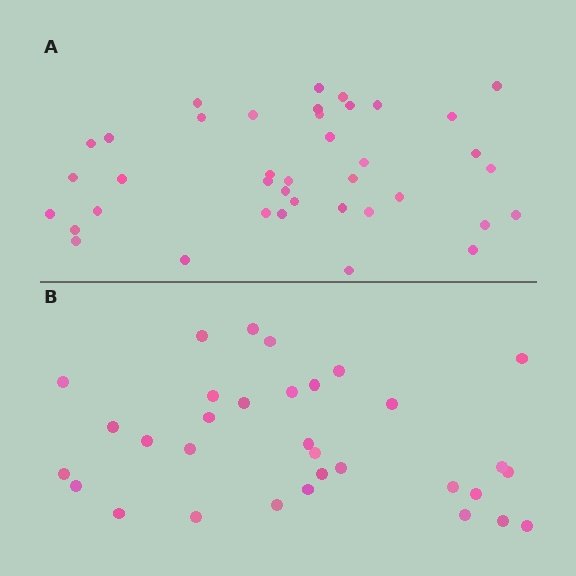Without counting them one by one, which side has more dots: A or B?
Region A (the top region) has more dots.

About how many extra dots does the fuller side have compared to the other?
Region A has roughly 8 or so more dots than region B.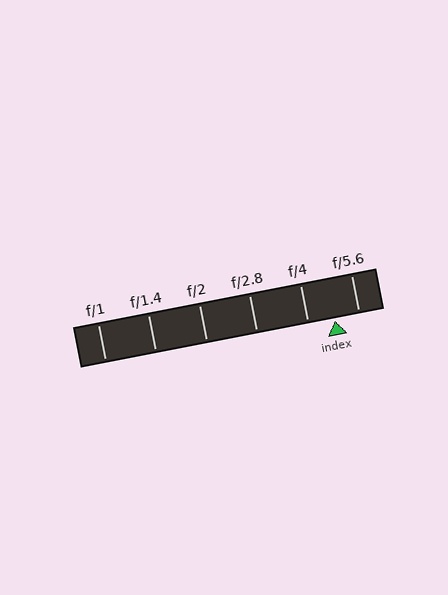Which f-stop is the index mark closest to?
The index mark is closest to f/5.6.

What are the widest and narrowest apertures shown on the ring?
The widest aperture shown is f/1 and the narrowest is f/5.6.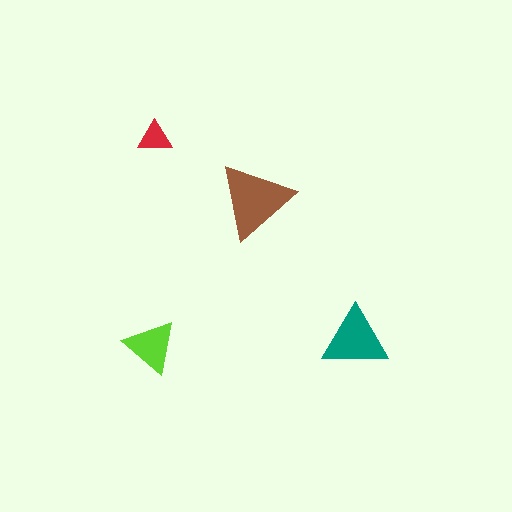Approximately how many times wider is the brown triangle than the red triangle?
About 2 times wider.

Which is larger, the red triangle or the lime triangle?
The lime one.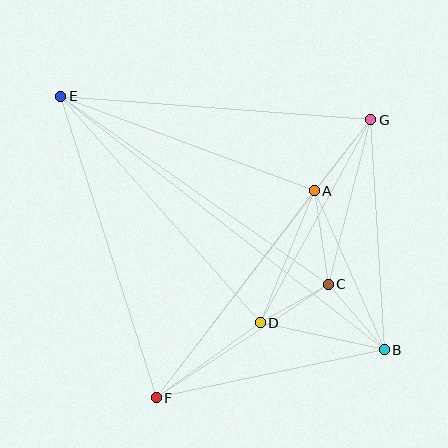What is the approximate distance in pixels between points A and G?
The distance between A and G is approximately 91 pixels.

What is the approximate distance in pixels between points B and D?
The distance between B and D is approximately 127 pixels.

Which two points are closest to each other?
Points C and D are closest to each other.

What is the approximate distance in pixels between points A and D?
The distance between A and D is approximately 143 pixels.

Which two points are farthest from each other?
Points B and E are farthest from each other.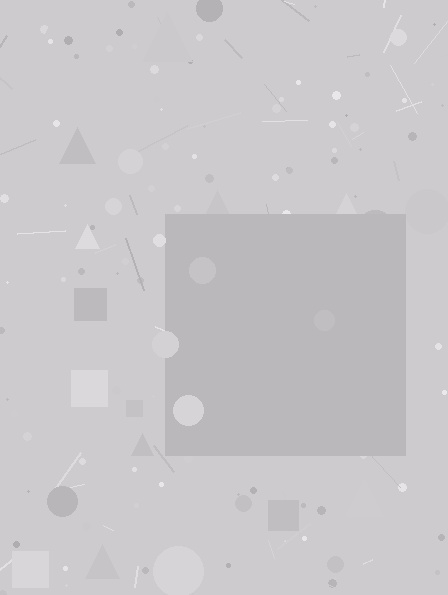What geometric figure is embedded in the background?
A square is embedded in the background.